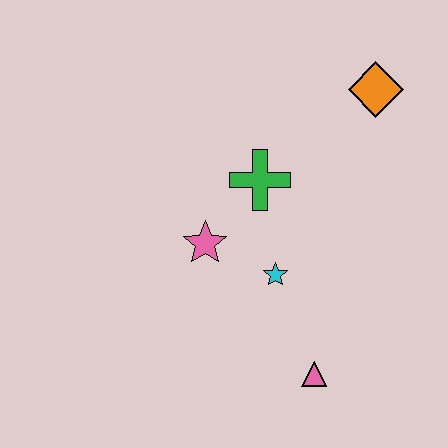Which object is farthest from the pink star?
The orange diamond is farthest from the pink star.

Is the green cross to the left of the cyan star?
Yes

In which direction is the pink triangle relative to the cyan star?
The pink triangle is below the cyan star.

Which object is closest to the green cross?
The pink star is closest to the green cross.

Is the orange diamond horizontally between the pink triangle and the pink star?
No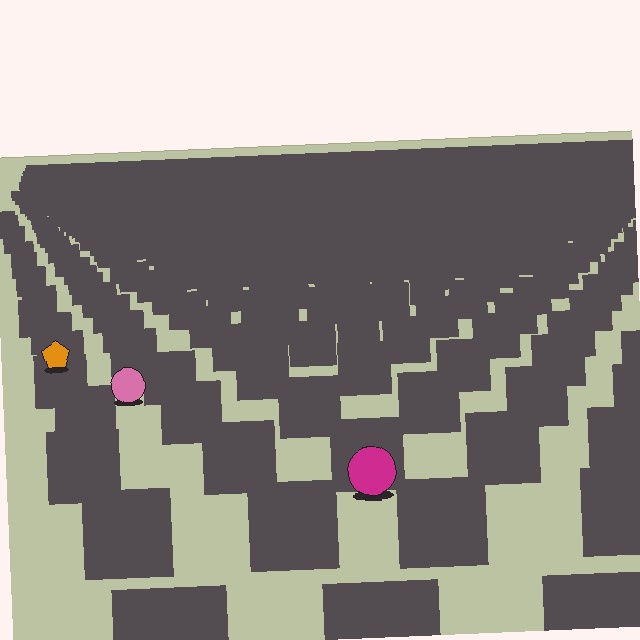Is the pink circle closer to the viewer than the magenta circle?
No. The magenta circle is closer — you can tell from the texture gradient: the ground texture is coarser near it.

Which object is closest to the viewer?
The magenta circle is closest. The texture marks near it are larger and more spread out.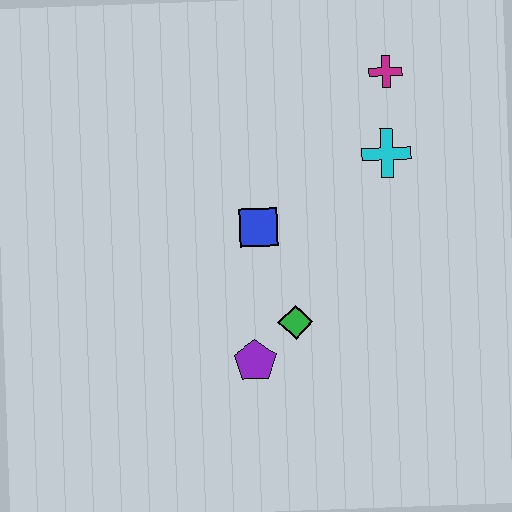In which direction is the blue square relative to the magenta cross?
The blue square is below the magenta cross.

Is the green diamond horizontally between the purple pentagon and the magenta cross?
Yes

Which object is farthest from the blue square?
The magenta cross is farthest from the blue square.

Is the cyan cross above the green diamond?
Yes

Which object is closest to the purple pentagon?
The green diamond is closest to the purple pentagon.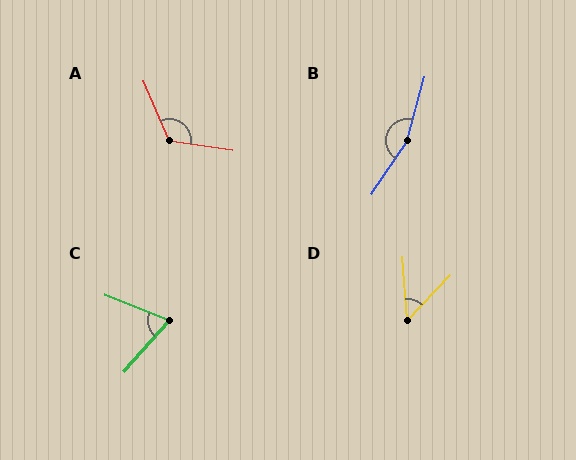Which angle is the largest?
B, at approximately 162 degrees.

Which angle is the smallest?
D, at approximately 48 degrees.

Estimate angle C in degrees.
Approximately 70 degrees.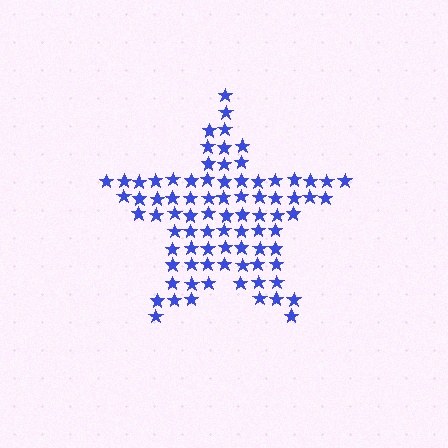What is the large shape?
The large shape is a star.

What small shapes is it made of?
It is made of small stars.